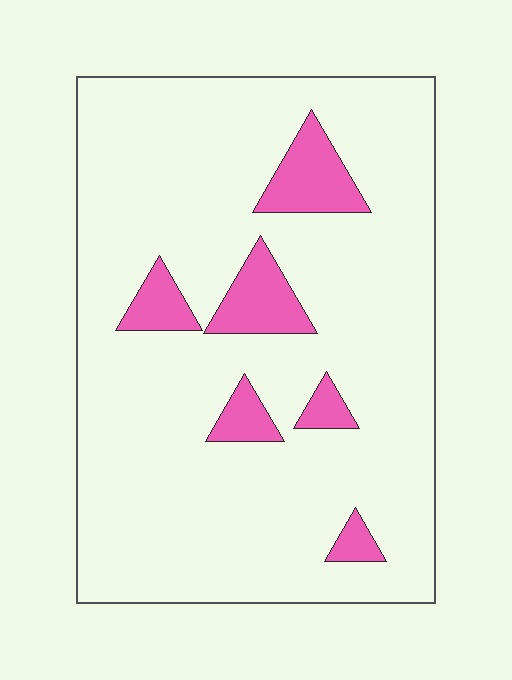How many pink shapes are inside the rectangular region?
6.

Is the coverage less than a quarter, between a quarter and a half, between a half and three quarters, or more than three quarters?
Less than a quarter.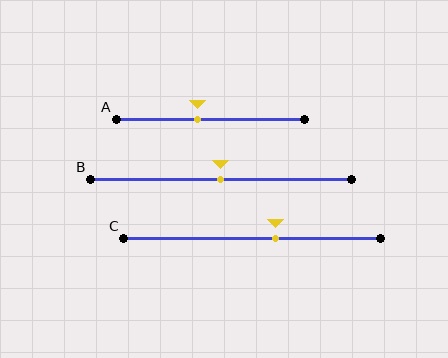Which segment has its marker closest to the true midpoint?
Segment B has its marker closest to the true midpoint.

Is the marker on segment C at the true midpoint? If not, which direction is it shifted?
No, the marker on segment C is shifted to the right by about 9% of the segment length.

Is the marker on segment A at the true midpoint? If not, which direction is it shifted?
No, the marker on segment A is shifted to the left by about 7% of the segment length.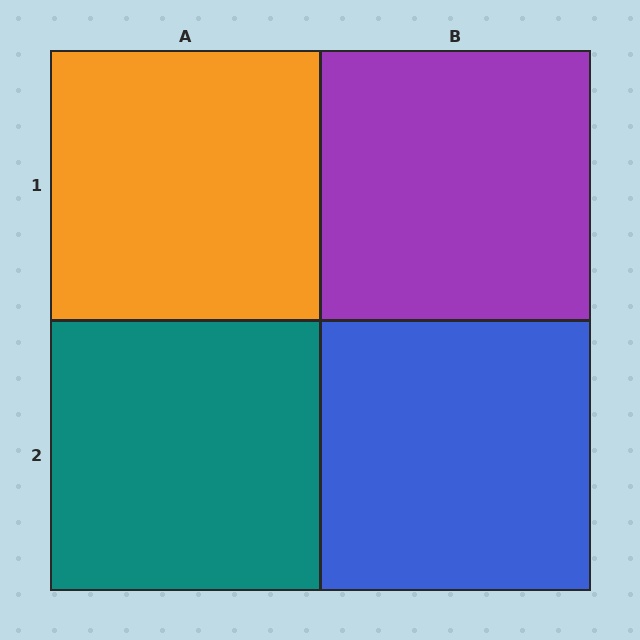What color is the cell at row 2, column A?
Teal.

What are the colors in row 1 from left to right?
Orange, purple.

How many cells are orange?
1 cell is orange.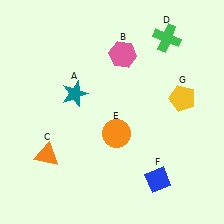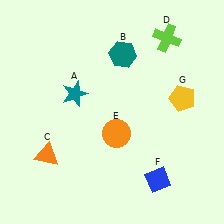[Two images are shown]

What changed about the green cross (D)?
In Image 1, D is green. In Image 2, it changed to lime.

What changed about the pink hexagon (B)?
In Image 1, B is pink. In Image 2, it changed to teal.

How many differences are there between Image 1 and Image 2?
There are 2 differences between the two images.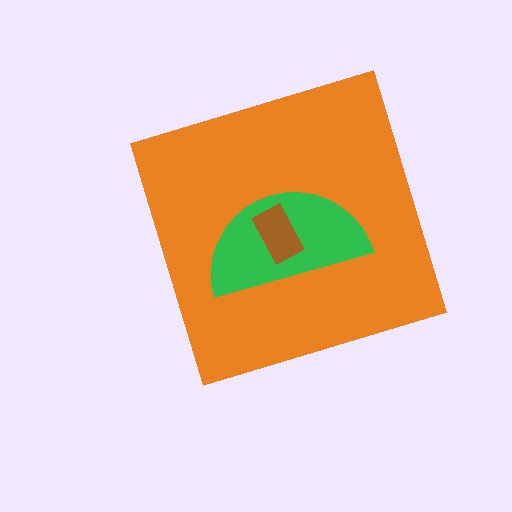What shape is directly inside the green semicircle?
The brown rectangle.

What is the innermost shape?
The brown rectangle.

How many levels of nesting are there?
3.